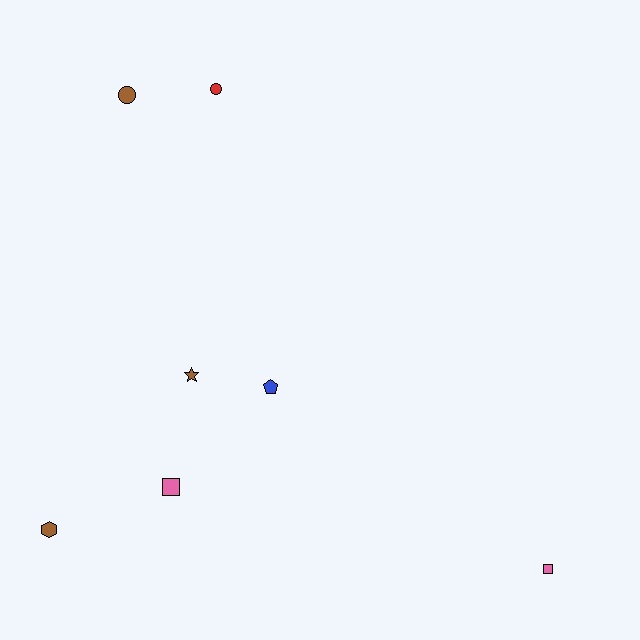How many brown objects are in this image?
There are 3 brown objects.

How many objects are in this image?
There are 7 objects.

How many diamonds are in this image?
There are no diamonds.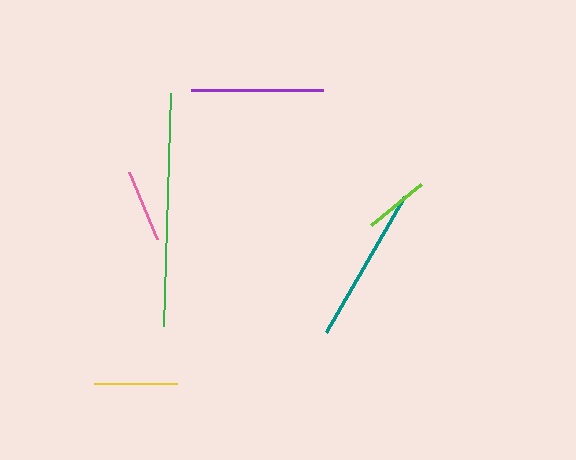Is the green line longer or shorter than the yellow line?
The green line is longer than the yellow line.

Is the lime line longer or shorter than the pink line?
The pink line is longer than the lime line.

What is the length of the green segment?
The green segment is approximately 233 pixels long.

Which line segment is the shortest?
The lime line is the shortest at approximately 65 pixels.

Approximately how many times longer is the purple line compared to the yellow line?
The purple line is approximately 1.6 times the length of the yellow line.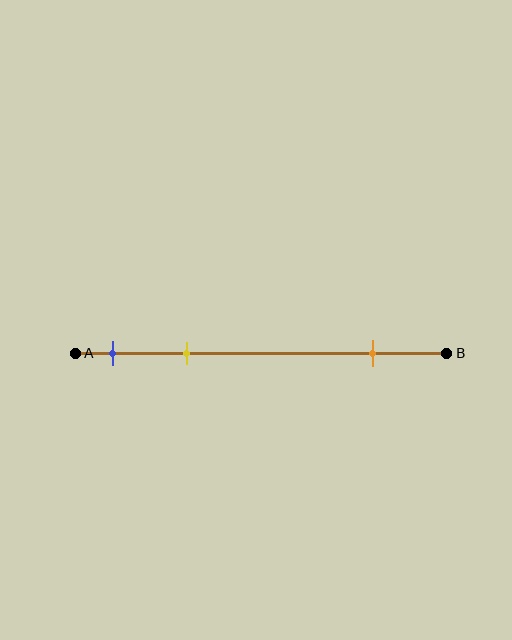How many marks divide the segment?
There are 3 marks dividing the segment.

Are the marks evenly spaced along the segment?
No, the marks are not evenly spaced.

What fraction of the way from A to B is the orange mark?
The orange mark is approximately 80% (0.8) of the way from A to B.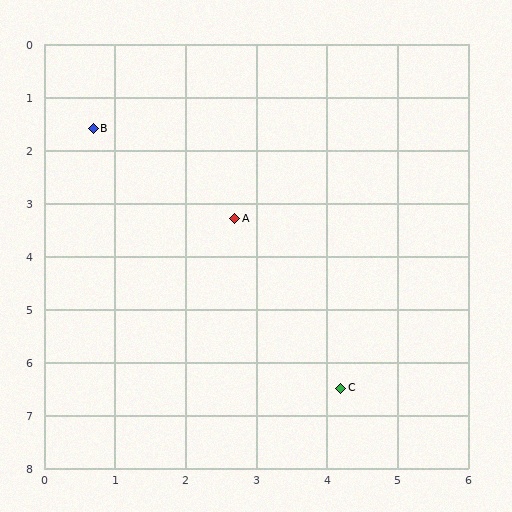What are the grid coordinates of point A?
Point A is at approximately (2.7, 3.3).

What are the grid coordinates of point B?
Point B is at approximately (0.7, 1.6).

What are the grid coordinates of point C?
Point C is at approximately (4.2, 6.5).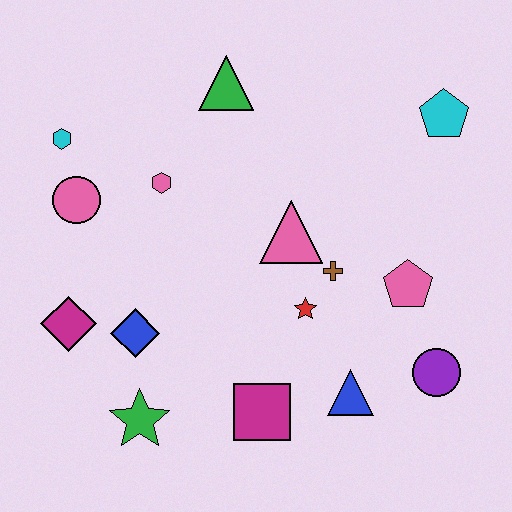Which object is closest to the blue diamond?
The magenta diamond is closest to the blue diamond.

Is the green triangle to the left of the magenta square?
Yes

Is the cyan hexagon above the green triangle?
No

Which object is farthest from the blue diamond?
The cyan pentagon is farthest from the blue diamond.